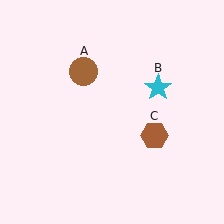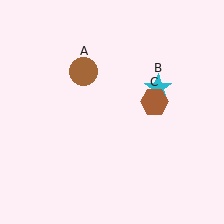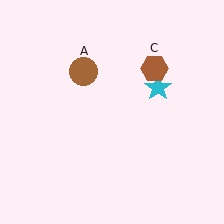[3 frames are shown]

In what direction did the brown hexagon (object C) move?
The brown hexagon (object C) moved up.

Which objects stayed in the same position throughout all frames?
Brown circle (object A) and cyan star (object B) remained stationary.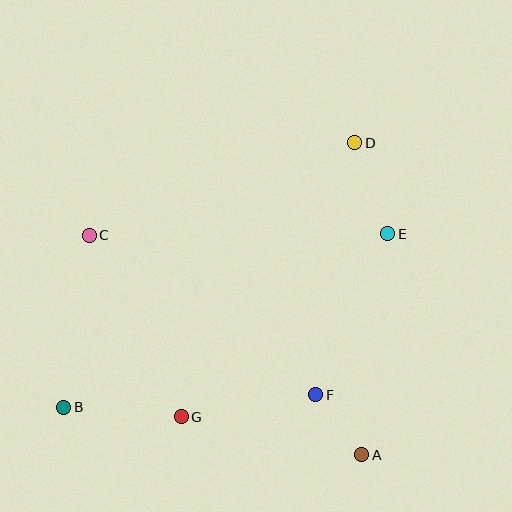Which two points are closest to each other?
Points A and F are closest to each other.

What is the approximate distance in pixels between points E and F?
The distance between E and F is approximately 176 pixels.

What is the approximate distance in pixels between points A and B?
The distance between A and B is approximately 301 pixels.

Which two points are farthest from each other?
Points B and D are farthest from each other.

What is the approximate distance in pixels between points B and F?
The distance between B and F is approximately 252 pixels.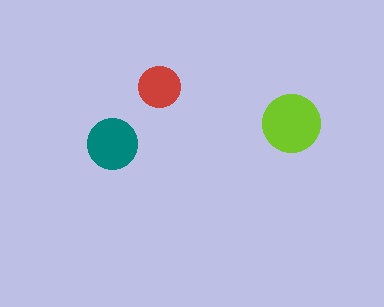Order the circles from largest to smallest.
the lime one, the teal one, the red one.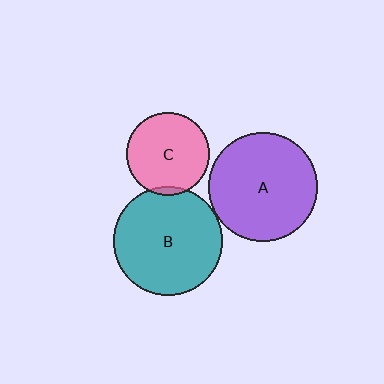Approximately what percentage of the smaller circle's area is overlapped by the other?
Approximately 5%.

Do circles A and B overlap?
Yes.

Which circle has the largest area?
Circle B (teal).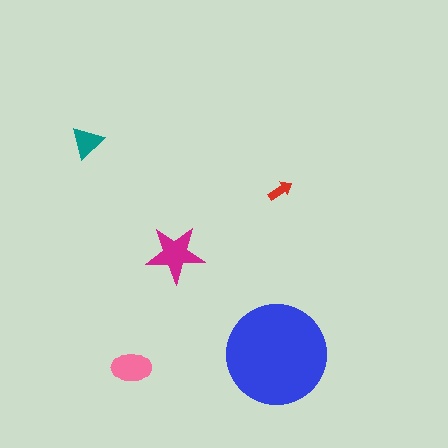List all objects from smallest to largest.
The red arrow, the teal triangle, the pink ellipse, the magenta star, the blue circle.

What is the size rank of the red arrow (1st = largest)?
5th.